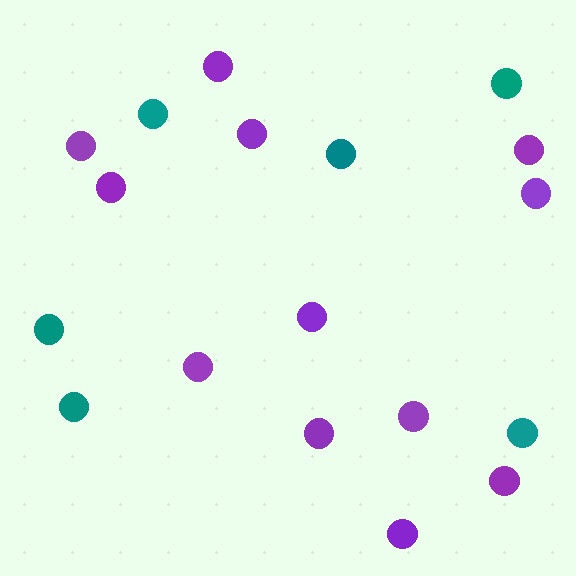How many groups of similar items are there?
There are 2 groups: one group of purple circles (12) and one group of teal circles (6).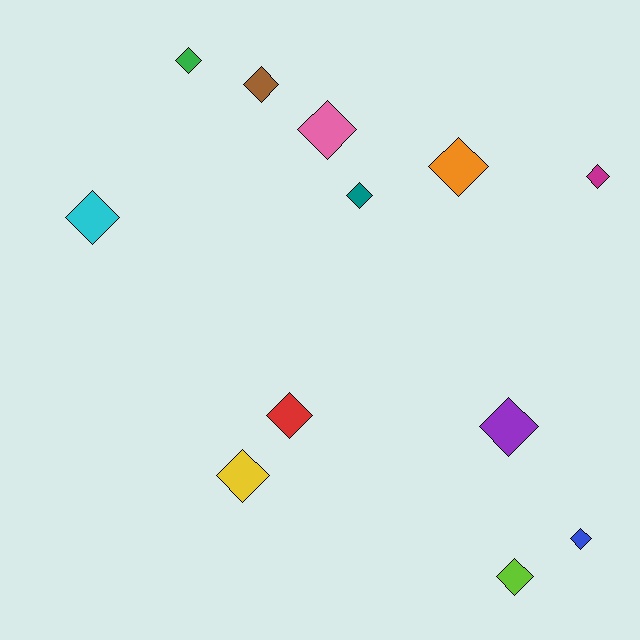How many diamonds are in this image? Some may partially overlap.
There are 12 diamonds.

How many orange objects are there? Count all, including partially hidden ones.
There is 1 orange object.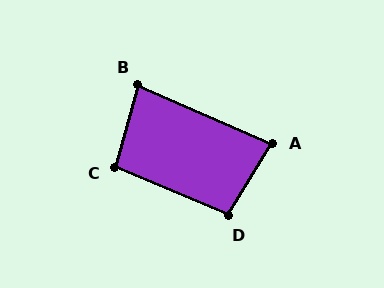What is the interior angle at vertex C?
Approximately 98 degrees (obtuse).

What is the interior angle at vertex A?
Approximately 82 degrees (acute).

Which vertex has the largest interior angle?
D, at approximately 98 degrees.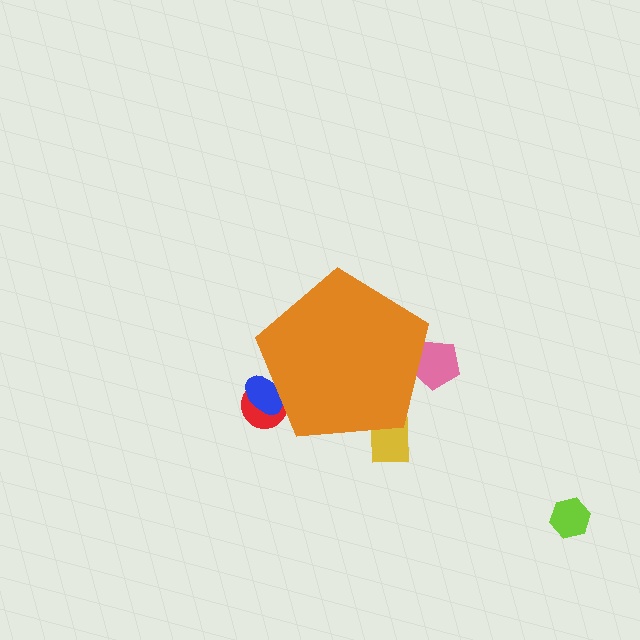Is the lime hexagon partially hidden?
No, the lime hexagon is fully visible.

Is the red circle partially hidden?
Yes, the red circle is partially hidden behind the orange pentagon.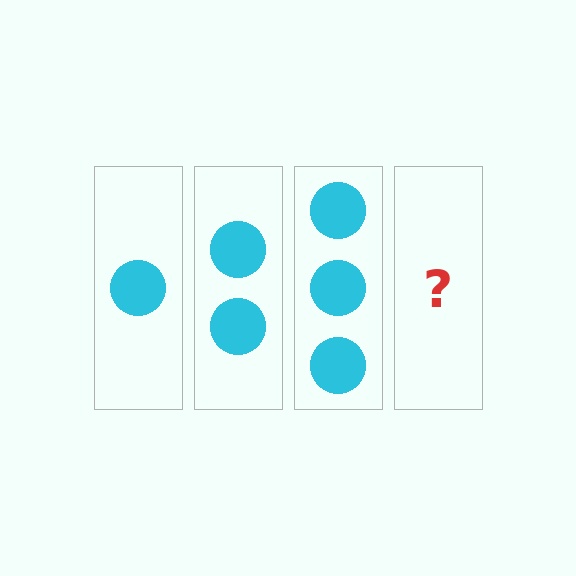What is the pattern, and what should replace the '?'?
The pattern is that each step adds one more circle. The '?' should be 4 circles.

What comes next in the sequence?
The next element should be 4 circles.